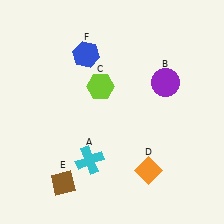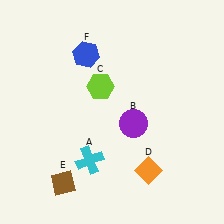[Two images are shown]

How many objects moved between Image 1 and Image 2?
1 object moved between the two images.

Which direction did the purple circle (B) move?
The purple circle (B) moved down.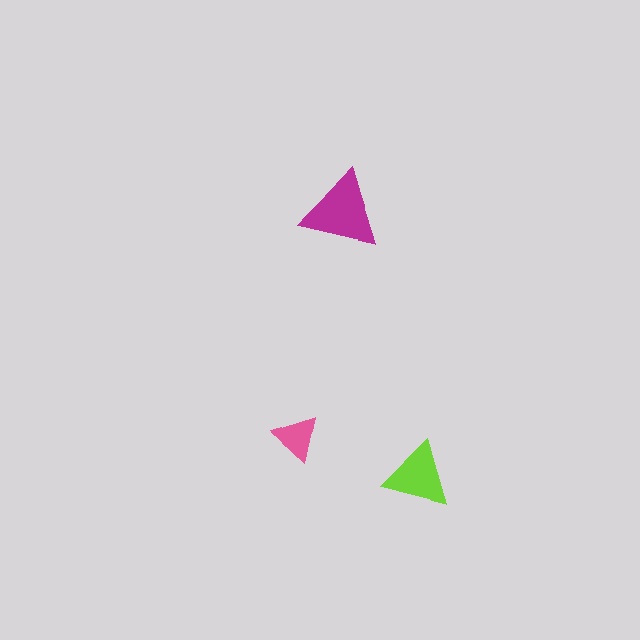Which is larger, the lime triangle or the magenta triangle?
The magenta one.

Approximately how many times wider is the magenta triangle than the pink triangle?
About 1.5 times wider.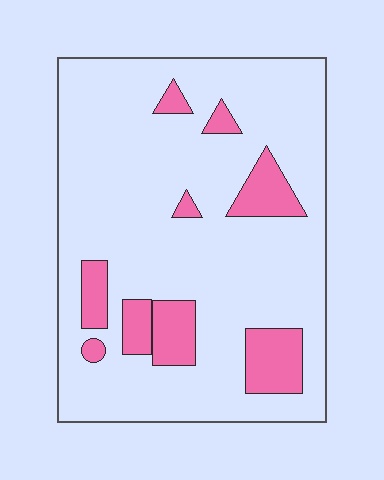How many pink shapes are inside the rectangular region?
9.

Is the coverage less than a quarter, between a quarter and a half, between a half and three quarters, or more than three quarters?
Less than a quarter.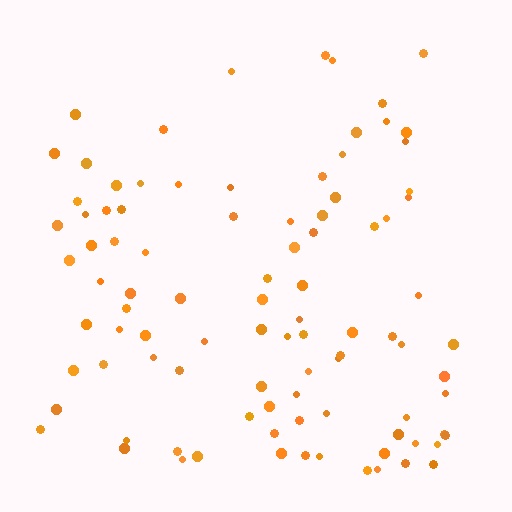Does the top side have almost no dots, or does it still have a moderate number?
Still a moderate number, just noticeably fewer than the bottom.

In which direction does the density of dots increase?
From top to bottom, with the bottom side densest.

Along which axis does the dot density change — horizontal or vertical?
Vertical.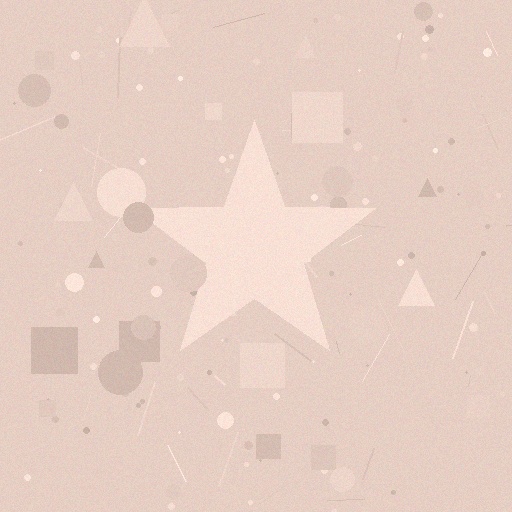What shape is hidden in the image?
A star is hidden in the image.